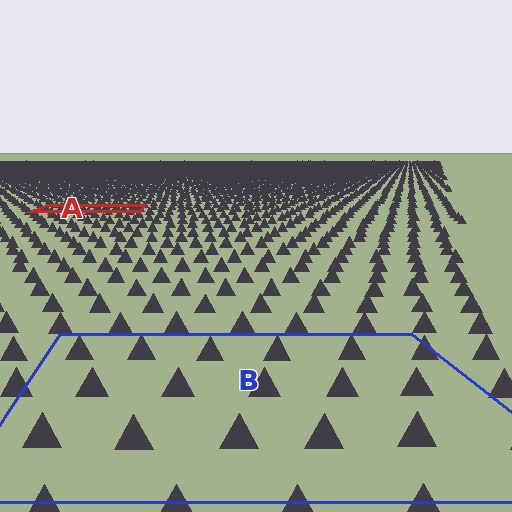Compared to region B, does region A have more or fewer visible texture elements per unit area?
Region A has more texture elements per unit area — they are packed more densely because it is farther away.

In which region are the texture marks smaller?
The texture marks are smaller in region A, because it is farther away.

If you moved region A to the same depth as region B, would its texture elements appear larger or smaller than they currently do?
They would appear larger. At a closer depth, the same texture elements are projected at a bigger on-screen size.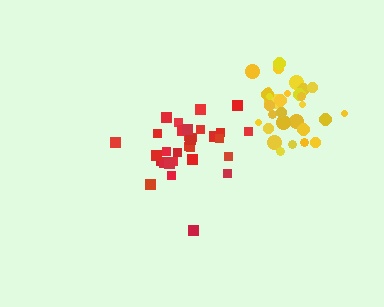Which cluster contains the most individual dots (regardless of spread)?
Red (31).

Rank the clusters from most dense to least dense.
yellow, red.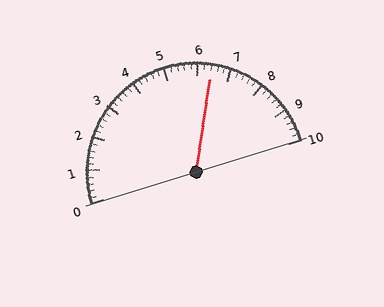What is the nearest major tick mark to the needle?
The nearest major tick mark is 6.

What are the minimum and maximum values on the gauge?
The gauge ranges from 0 to 10.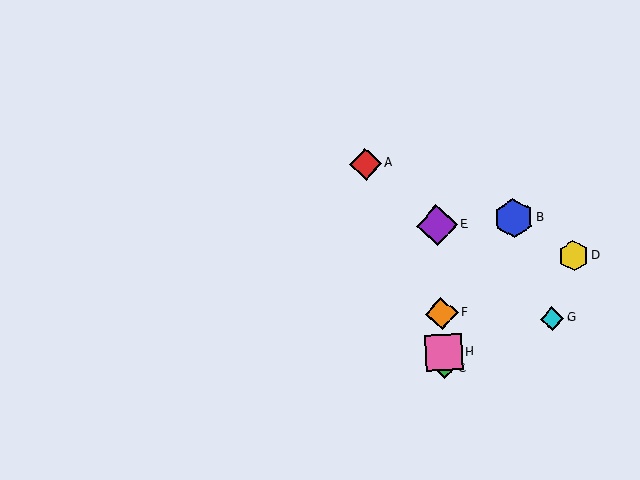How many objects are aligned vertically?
4 objects (C, E, F, H) are aligned vertically.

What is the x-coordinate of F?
Object F is at x≈442.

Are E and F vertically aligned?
Yes, both are at x≈437.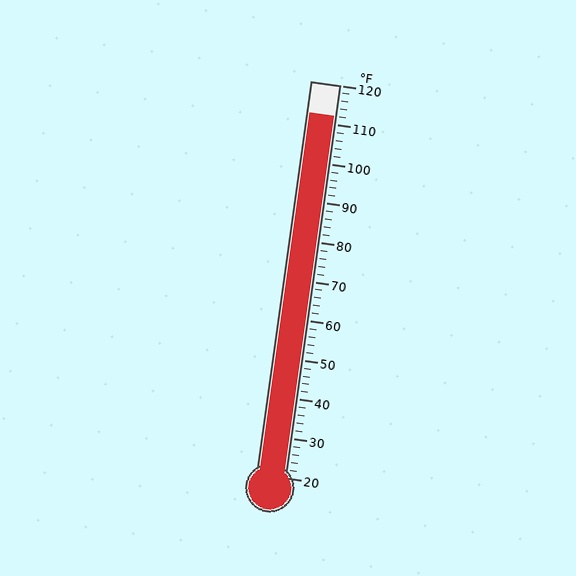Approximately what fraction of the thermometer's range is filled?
The thermometer is filled to approximately 90% of its range.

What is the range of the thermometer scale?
The thermometer scale ranges from 20°F to 120°F.